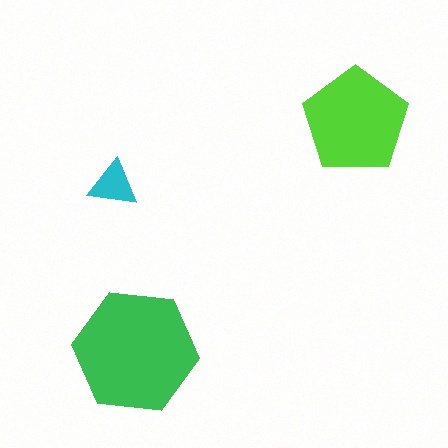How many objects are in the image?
There are 3 objects in the image.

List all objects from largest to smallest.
The green hexagon, the lime pentagon, the cyan triangle.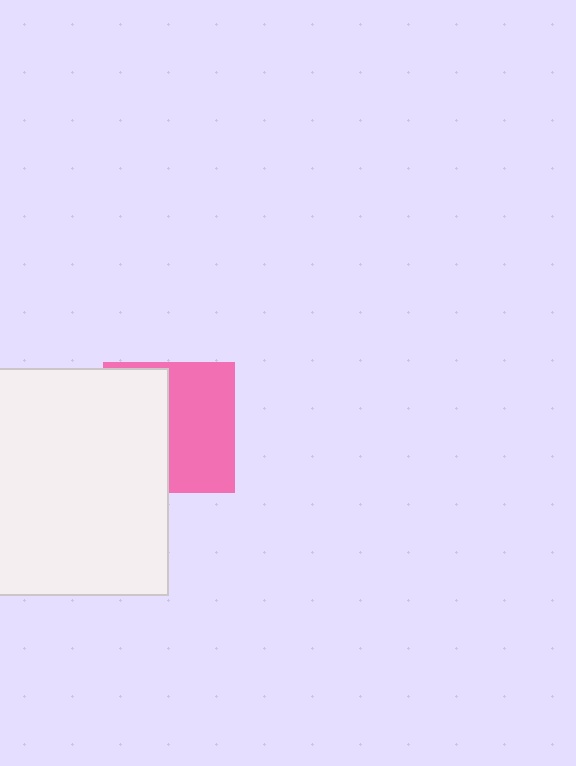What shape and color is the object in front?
The object in front is a white rectangle.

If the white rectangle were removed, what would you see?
You would see the complete pink square.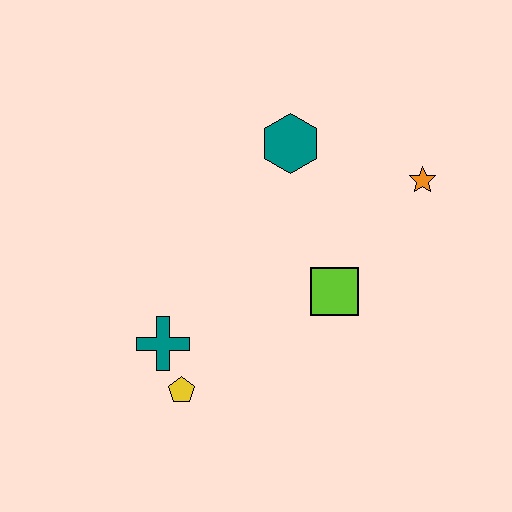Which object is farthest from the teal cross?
The orange star is farthest from the teal cross.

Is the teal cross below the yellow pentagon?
No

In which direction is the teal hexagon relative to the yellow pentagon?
The teal hexagon is above the yellow pentagon.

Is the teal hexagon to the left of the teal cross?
No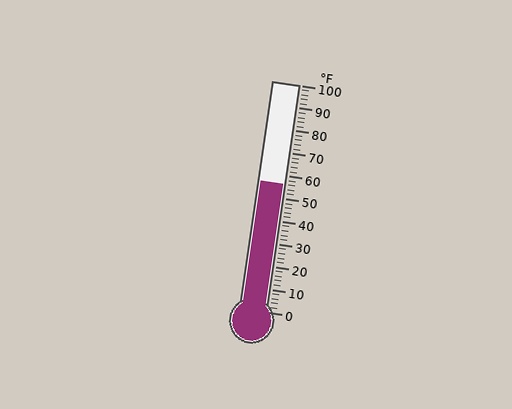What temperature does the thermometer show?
The thermometer shows approximately 56°F.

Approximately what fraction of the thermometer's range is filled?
The thermometer is filled to approximately 55% of its range.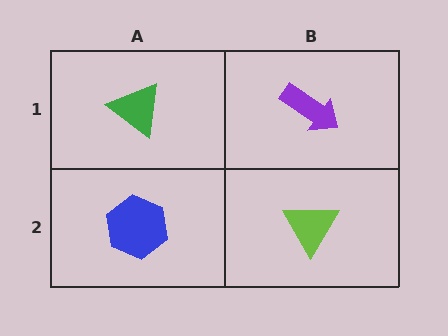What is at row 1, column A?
A green triangle.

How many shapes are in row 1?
2 shapes.